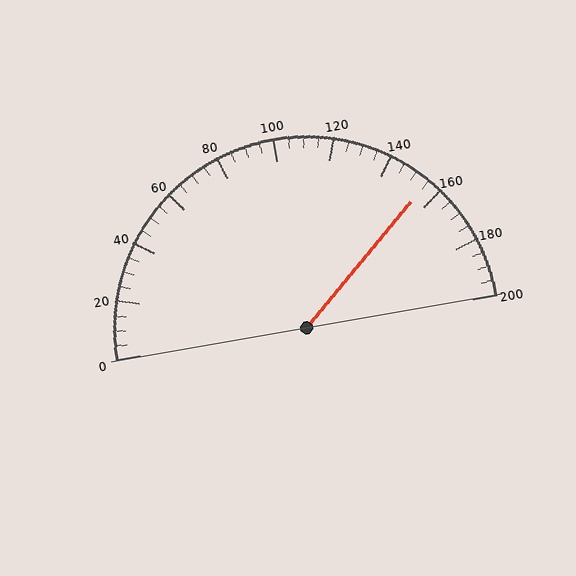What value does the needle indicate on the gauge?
The needle indicates approximately 155.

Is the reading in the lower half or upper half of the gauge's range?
The reading is in the upper half of the range (0 to 200).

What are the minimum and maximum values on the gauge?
The gauge ranges from 0 to 200.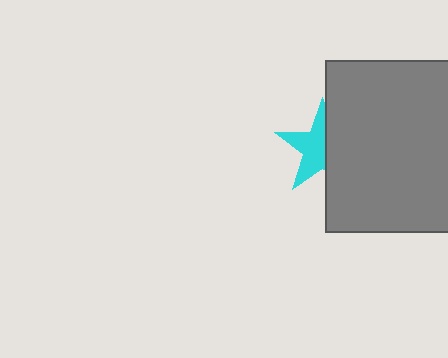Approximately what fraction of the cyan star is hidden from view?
Roughly 43% of the cyan star is hidden behind the gray rectangle.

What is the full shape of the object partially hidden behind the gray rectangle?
The partially hidden object is a cyan star.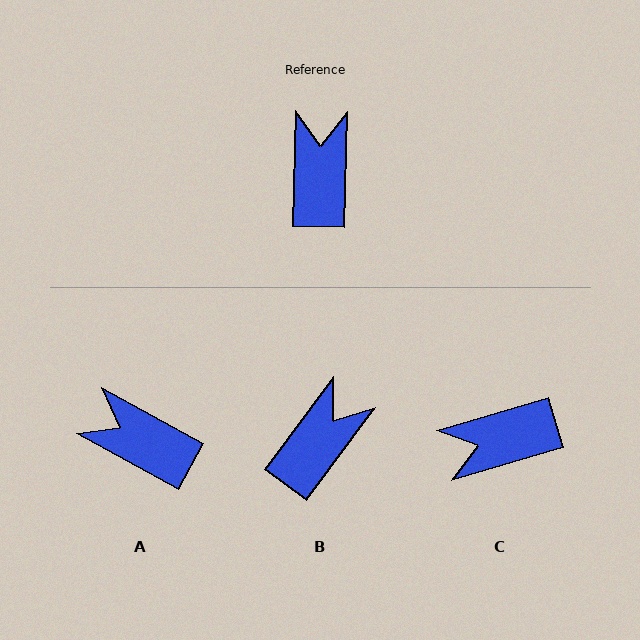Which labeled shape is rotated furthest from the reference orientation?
C, about 108 degrees away.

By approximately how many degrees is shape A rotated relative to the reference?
Approximately 62 degrees counter-clockwise.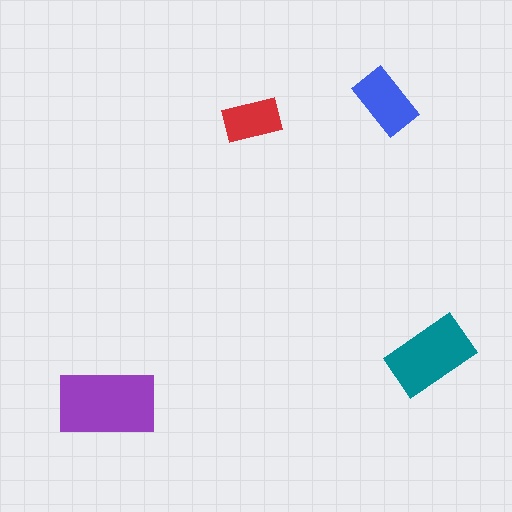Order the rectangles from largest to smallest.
the purple one, the teal one, the blue one, the red one.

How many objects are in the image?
There are 4 objects in the image.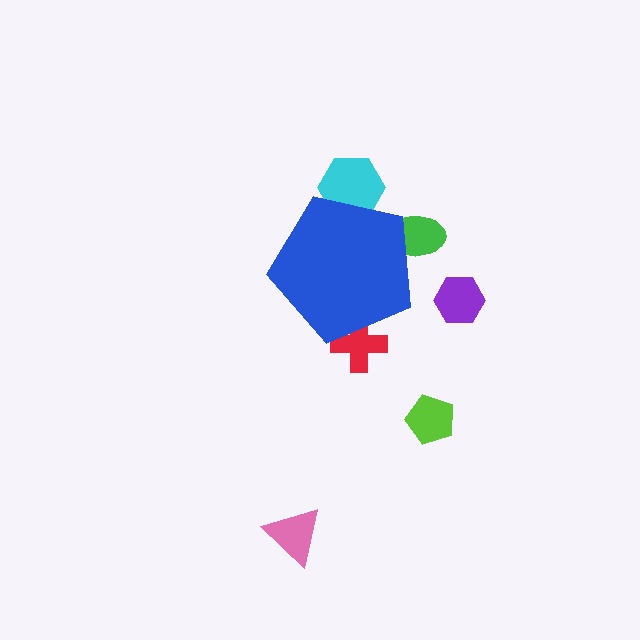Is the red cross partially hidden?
Yes, the red cross is partially hidden behind the blue pentagon.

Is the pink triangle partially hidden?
No, the pink triangle is fully visible.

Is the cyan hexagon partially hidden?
Yes, the cyan hexagon is partially hidden behind the blue pentagon.